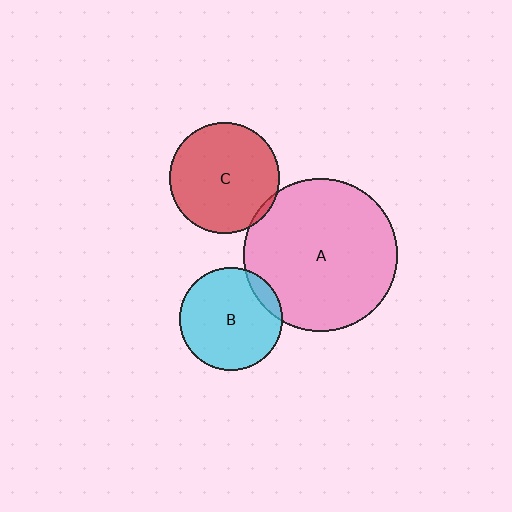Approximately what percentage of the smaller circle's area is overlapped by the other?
Approximately 5%.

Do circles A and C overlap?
Yes.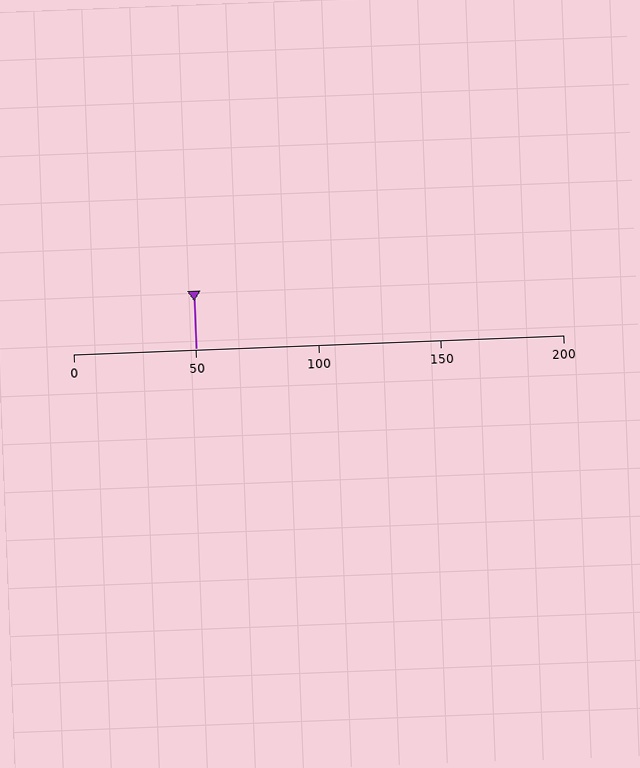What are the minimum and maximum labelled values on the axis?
The axis runs from 0 to 200.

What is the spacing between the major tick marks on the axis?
The major ticks are spaced 50 apart.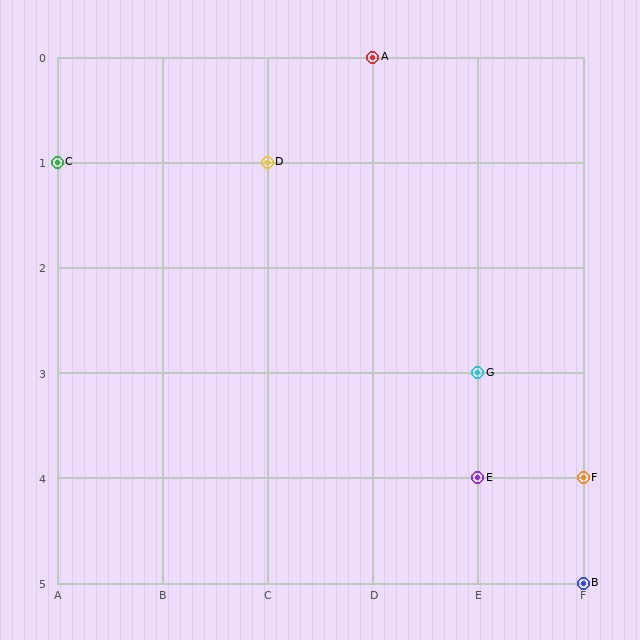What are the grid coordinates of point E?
Point E is at grid coordinates (E, 4).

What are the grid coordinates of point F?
Point F is at grid coordinates (F, 4).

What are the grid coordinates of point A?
Point A is at grid coordinates (D, 0).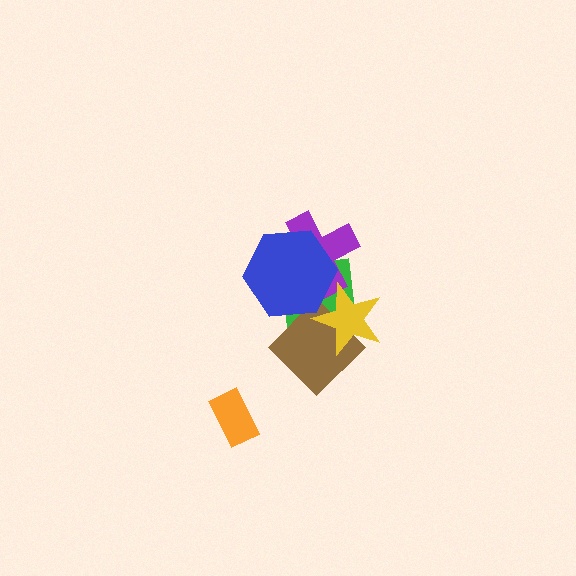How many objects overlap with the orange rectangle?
0 objects overlap with the orange rectangle.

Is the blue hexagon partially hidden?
Yes, it is partially covered by another shape.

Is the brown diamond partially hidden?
Yes, it is partially covered by another shape.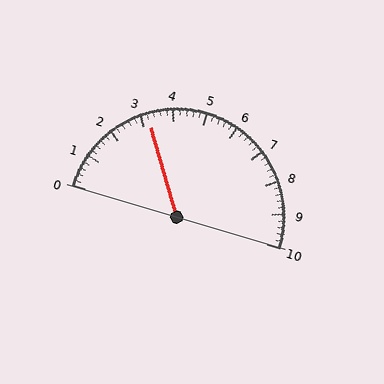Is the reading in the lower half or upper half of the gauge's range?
The reading is in the lower half of the range (0 to 10).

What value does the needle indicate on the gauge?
The needle indicates approximately 3.2.